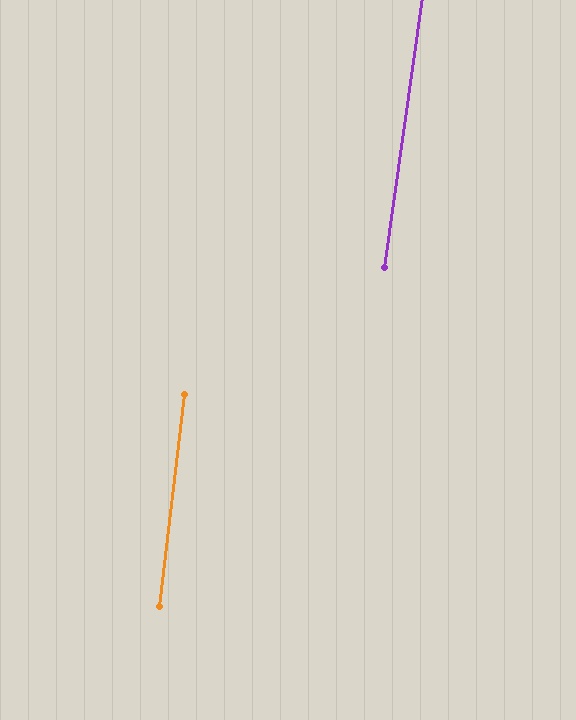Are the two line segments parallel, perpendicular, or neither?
Parallel — their directions differ by only 1.1°.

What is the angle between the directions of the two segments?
Approximately 1 degree.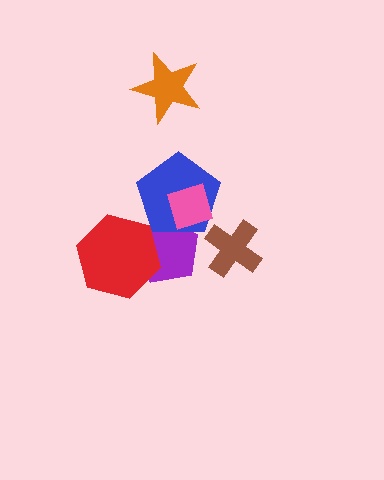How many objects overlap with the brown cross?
0 objects overlap with the brown cross.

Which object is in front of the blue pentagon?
The pink diamond is in front of the blue pentagon.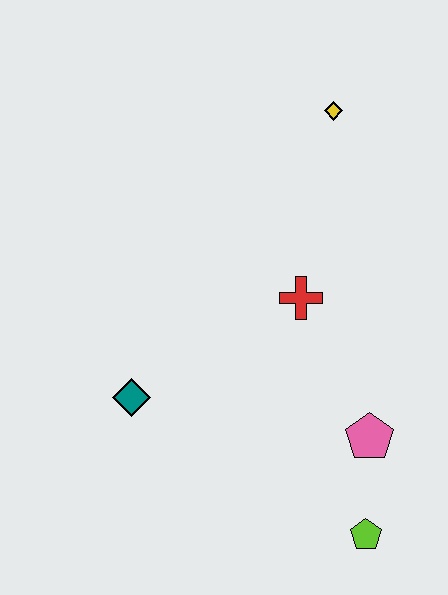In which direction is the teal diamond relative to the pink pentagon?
The teal diamond is to the left of the pink pentagon.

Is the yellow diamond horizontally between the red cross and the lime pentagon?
Yes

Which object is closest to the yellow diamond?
The red cross is closest to the yellow diamond.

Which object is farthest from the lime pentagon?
The yellow diamond is farthest from the lime pentagon.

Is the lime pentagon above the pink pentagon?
No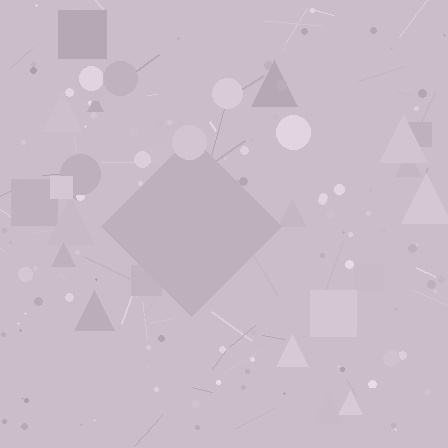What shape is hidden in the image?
A diamond is hidden in the image.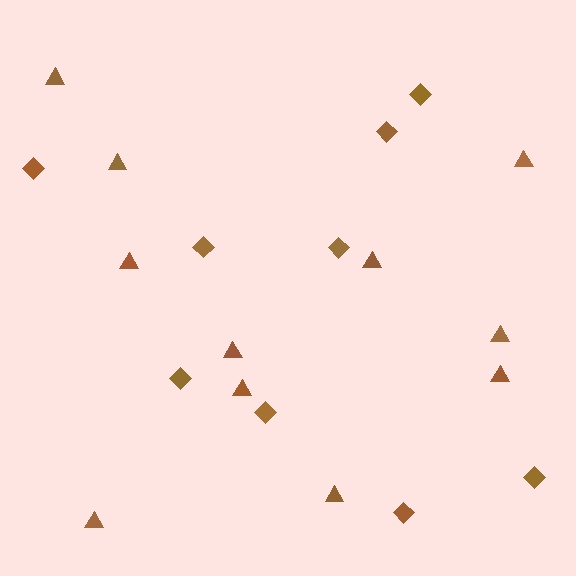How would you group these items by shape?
There are 2 groups: one group of diamonds (9) and one group of triangles (11).